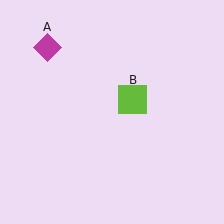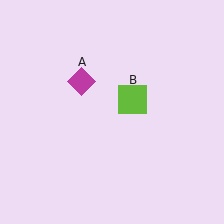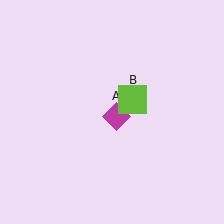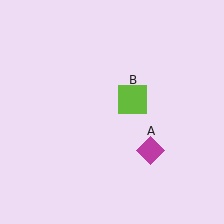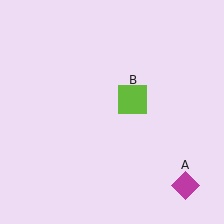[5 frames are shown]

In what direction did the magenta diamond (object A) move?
The magenta diamond (object A) moved down and to the right.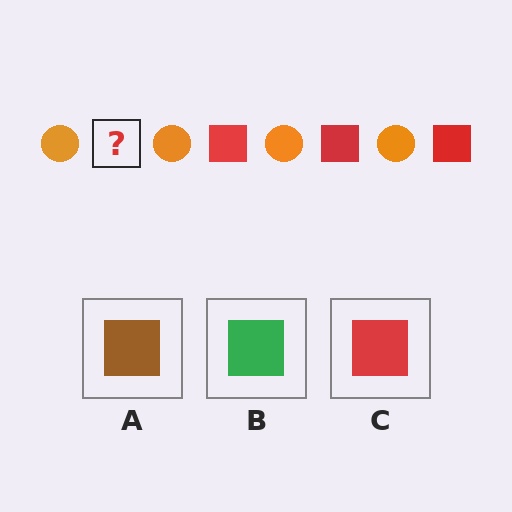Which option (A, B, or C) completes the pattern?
C.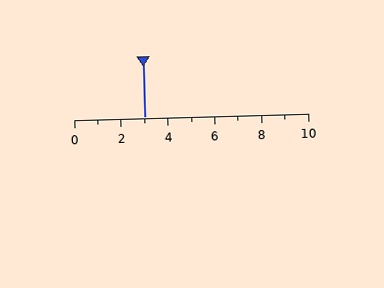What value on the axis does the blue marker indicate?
The marker indicates approximately 3.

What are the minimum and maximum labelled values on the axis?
The axis runs from 0 to 10.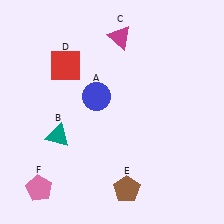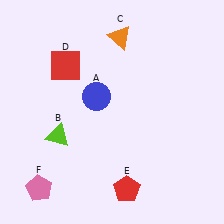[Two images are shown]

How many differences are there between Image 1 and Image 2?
There are 3 differences between the two images.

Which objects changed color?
B changed from teal to lime. C changed from magenta to orange. E changed from brown to red.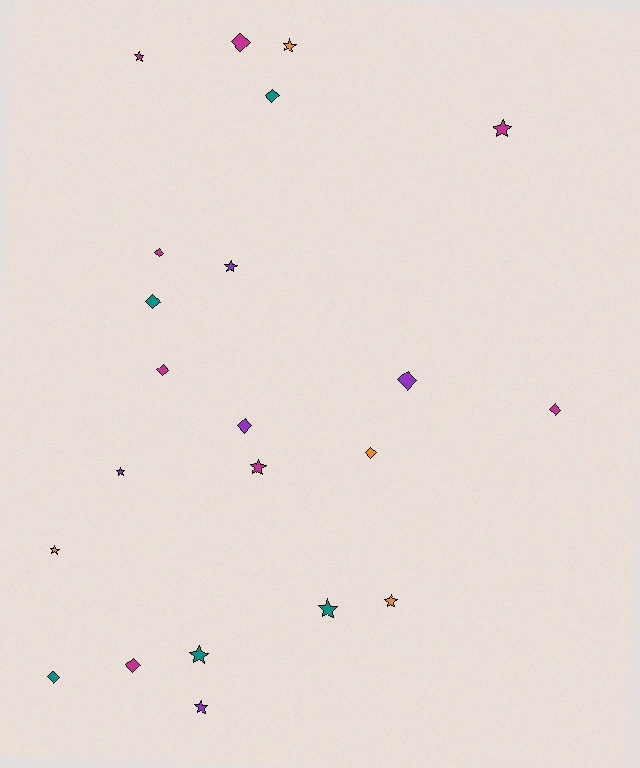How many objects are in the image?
There are 22 objects.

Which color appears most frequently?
Magenta, with 8 objects.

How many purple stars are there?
There are 3 purple stars.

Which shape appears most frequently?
Star, with 11 objects.